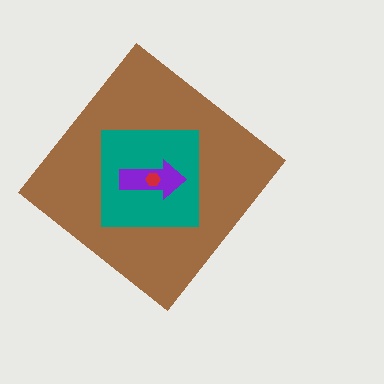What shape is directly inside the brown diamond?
The teal square.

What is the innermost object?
The red hexagon.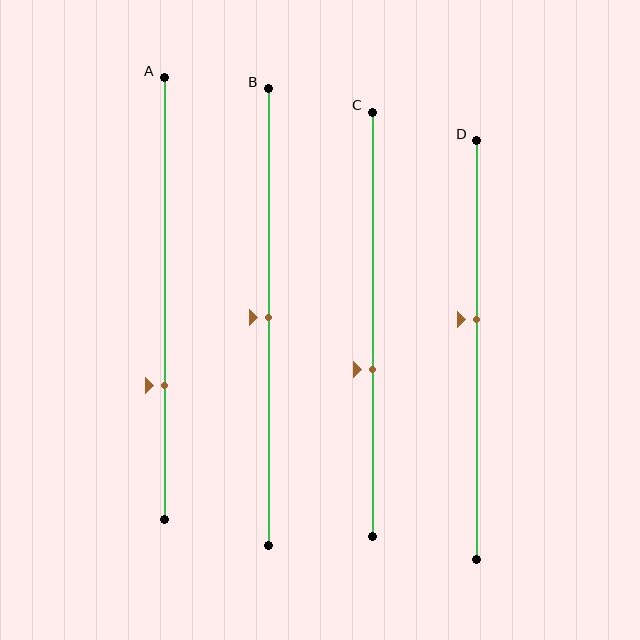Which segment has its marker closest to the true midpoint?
Segment B has its marker closest to the true midpoint.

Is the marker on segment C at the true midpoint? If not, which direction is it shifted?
No, the marker on segment C is shifted downward by about 11% of the segment length.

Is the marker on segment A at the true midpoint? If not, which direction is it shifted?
No, the marker on segment A is shifted downward by about 20% of the segment length.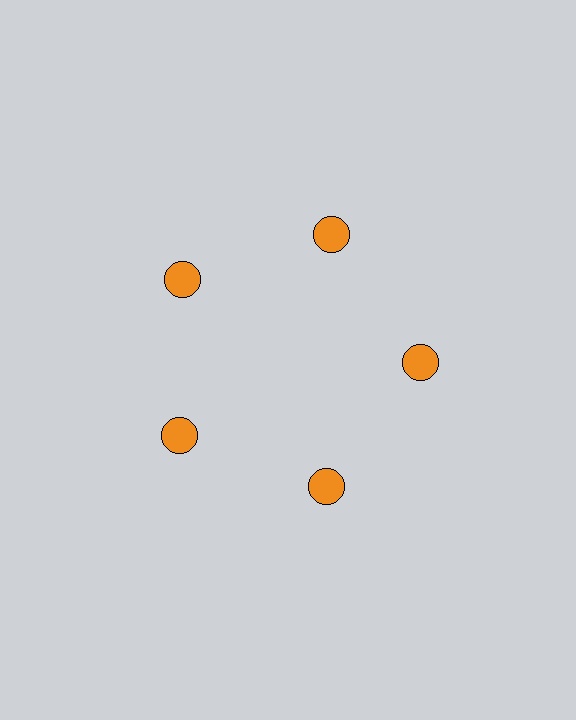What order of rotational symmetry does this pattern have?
This pattern has 5-fold rotational symmetry.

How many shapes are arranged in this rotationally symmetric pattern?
There are 5 shapes, arranged in 5 groups of 1.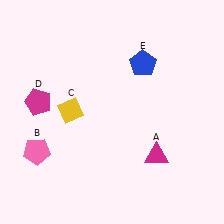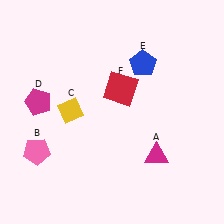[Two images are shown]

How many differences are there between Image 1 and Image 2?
There is 1 difference between the two images.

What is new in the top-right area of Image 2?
A red square (F) was added in the top-right area of Image 2.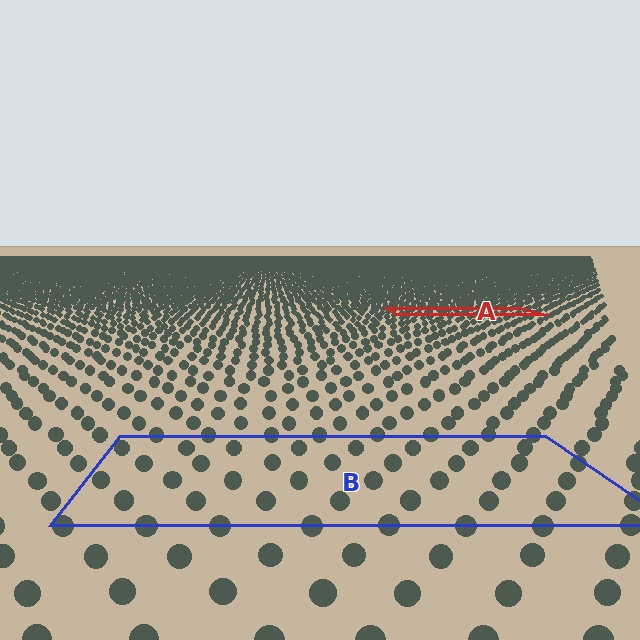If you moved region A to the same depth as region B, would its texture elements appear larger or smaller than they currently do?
They would appear larger. At a closer depth, the same texture elements are projected at a bigger on-screen size.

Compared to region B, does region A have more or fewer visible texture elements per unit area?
Region A has more texture elements per unit area — they are packed more densely because it is farther away.